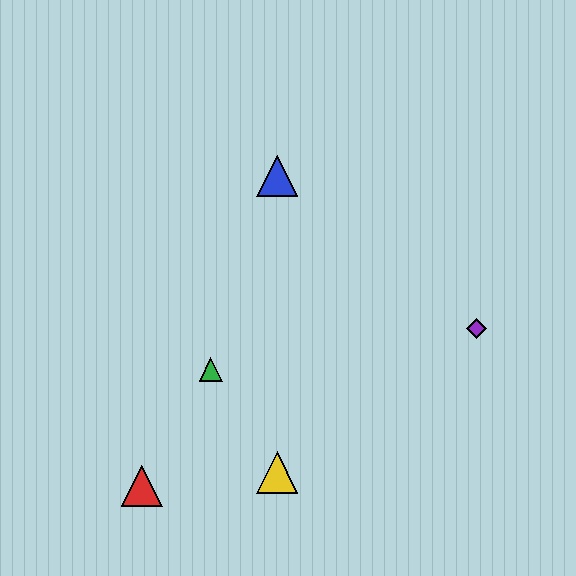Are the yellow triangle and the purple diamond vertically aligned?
No, the yellow triangle is at x≈277 and the purple diamond is at x≈477.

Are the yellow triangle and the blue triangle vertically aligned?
Yes, both are at x≈277.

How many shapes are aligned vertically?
2 shapes (the blue triangle, the yellow triangle) are aligned vertically.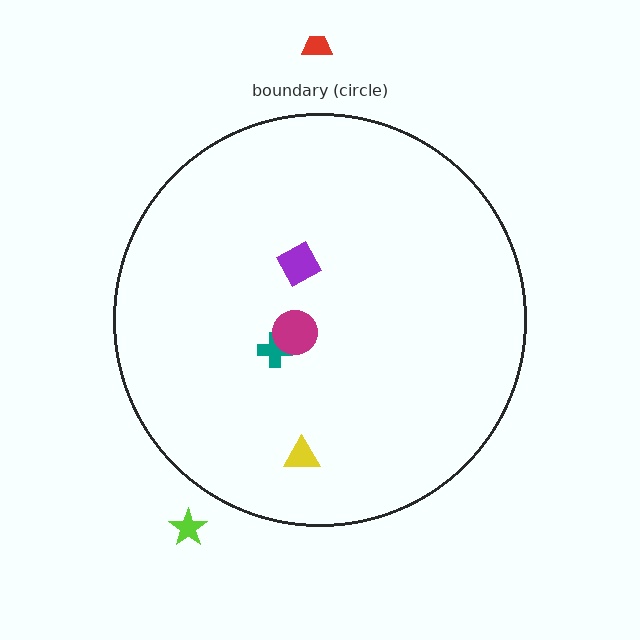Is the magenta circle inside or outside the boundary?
Inside.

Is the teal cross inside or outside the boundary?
Inside.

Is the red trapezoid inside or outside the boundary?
Outside.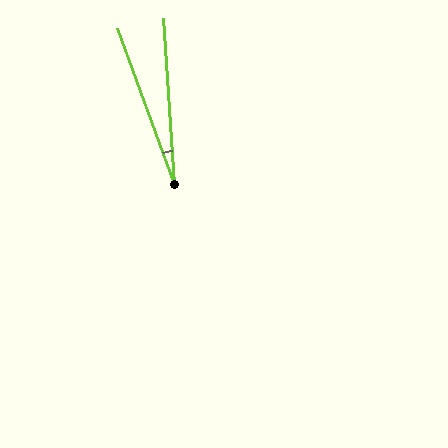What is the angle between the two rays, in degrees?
Approximately 16 degrees.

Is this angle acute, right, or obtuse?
It is acute.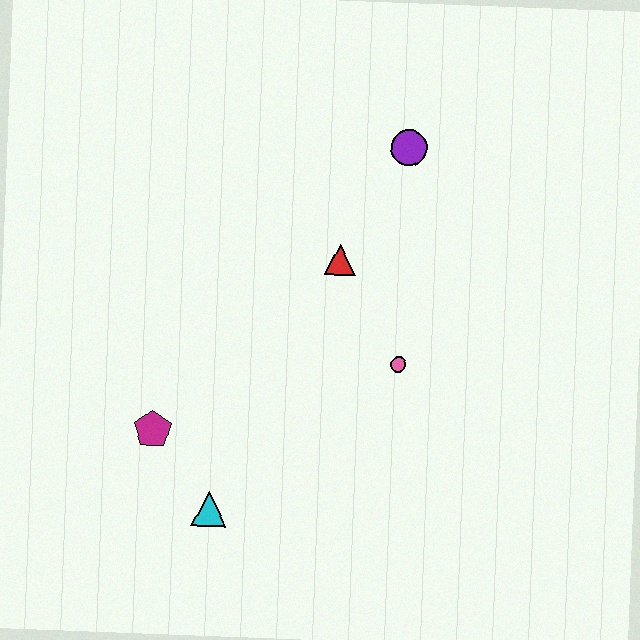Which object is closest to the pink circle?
The red triangle is closest to the pink circle.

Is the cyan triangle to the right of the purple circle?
No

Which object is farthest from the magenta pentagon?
The purple circle is farthest from the magenta pentagon.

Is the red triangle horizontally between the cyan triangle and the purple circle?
Yes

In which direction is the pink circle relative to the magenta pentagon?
The pink circle is to the right of the magenta pentagon.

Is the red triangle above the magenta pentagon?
Yes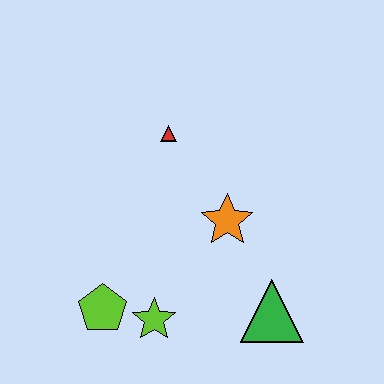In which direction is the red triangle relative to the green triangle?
The red triangle is above the green triangle.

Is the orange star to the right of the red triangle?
Yes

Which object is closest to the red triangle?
The orange star is closest to the red triangle.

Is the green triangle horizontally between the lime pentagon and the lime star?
No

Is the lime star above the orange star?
No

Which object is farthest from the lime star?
The red triangle is farthest from the lime star.